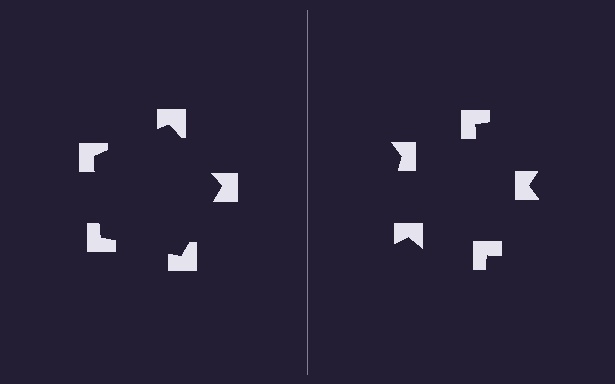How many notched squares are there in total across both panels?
10 — 5 on each side.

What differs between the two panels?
The notched squares are positioned identically on both sides; only the wedge orientations differ. On the left they align to a pentagon; on the right they are misaligned.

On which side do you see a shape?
An illusory pentagon appears on the left side. On the right side the wedge cuts are rotated, so no coherent shape forms.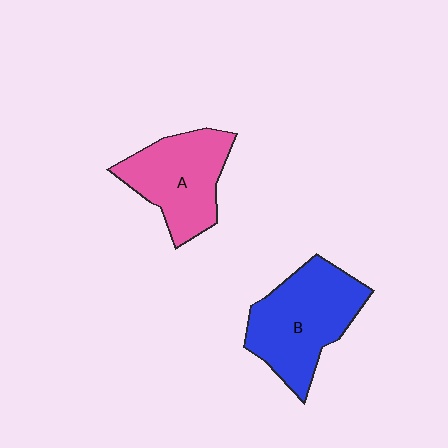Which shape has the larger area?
Shape B (blue).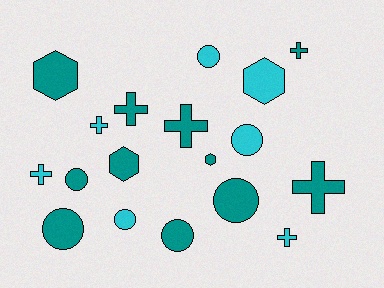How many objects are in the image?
There are 18 objects.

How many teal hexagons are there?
There are 3 teal hexagons.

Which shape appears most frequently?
Cross, with 7 objects.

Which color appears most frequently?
Teal, with 11 objects.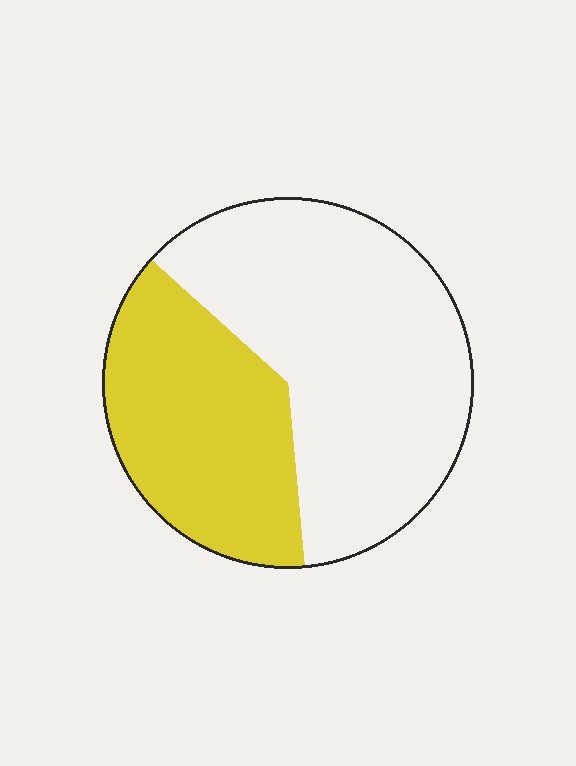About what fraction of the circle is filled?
About three eighths (3/8).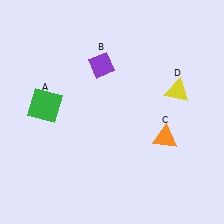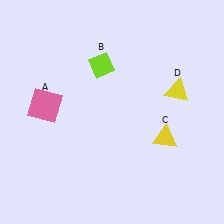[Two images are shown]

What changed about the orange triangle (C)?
In Image 1, C is orange. In Image 2, it changed to yellow.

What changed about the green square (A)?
In Image 1, A is green. In Image 2, it changed to pink.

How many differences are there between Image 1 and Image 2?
There are 3 differences between the two images.